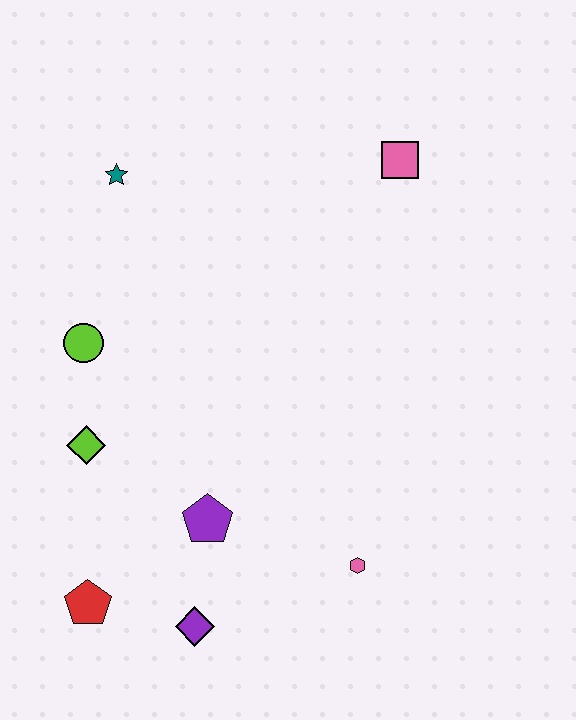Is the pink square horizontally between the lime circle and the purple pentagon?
No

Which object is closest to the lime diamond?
The lime circle is closest to the lime diamond.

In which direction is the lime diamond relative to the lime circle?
The lime diamond is below the lime circle.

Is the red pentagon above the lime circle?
No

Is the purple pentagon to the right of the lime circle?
Yes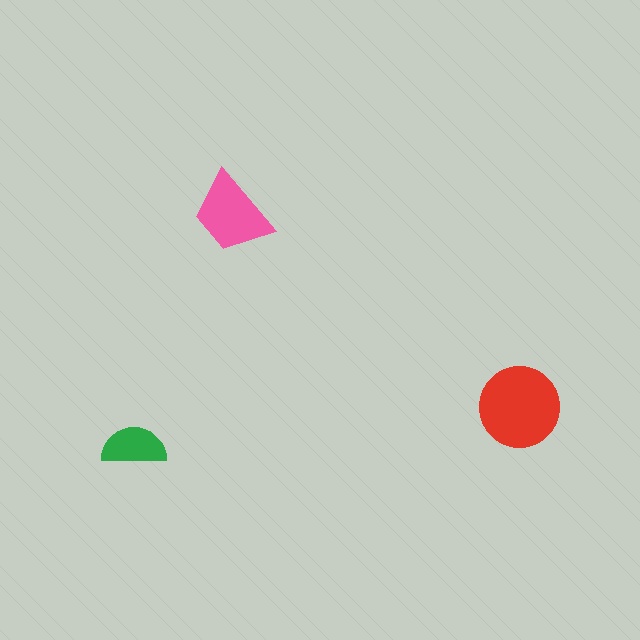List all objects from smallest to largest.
The green semicircle, the pink trapezoid, the red circle.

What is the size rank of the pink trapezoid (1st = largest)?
2nd.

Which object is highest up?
The pink trapezoid is topmost.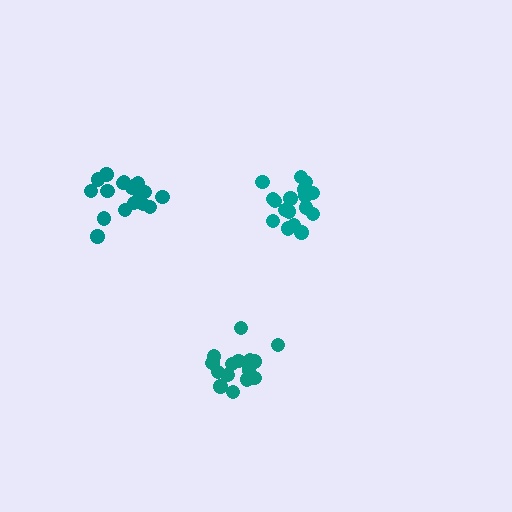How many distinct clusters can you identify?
There are 3 distinct clusters.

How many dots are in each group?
Group 1: 17 dots, Group 2: 19 dots, Group 3: 17 dots (53 total).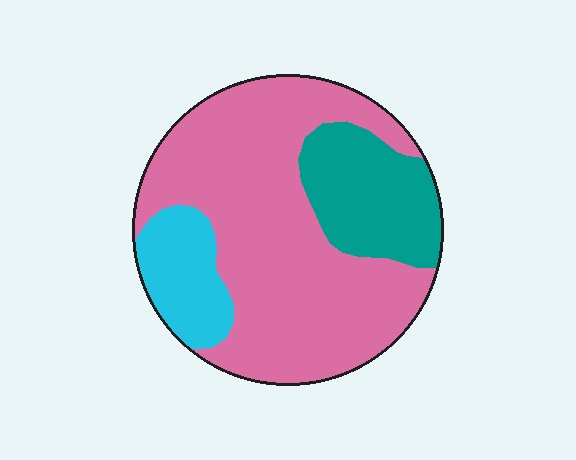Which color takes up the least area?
Cyan, at roughly 15%.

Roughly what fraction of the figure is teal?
Teal covers roughly 20% of the figure.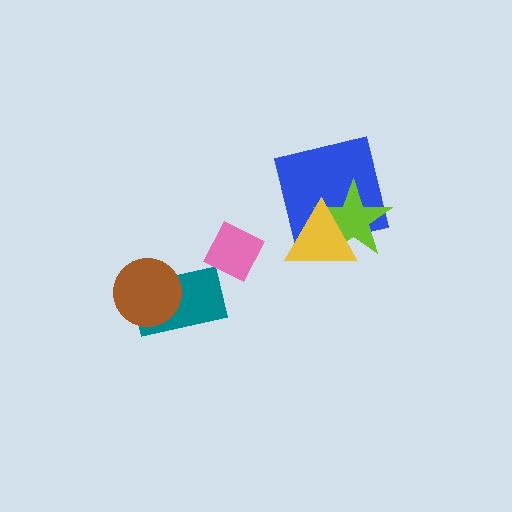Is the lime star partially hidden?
Yes, it is partially covered by another shape.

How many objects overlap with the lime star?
2 objects overlap with the lime star.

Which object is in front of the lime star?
The yellow triangle is in front of the lime star.